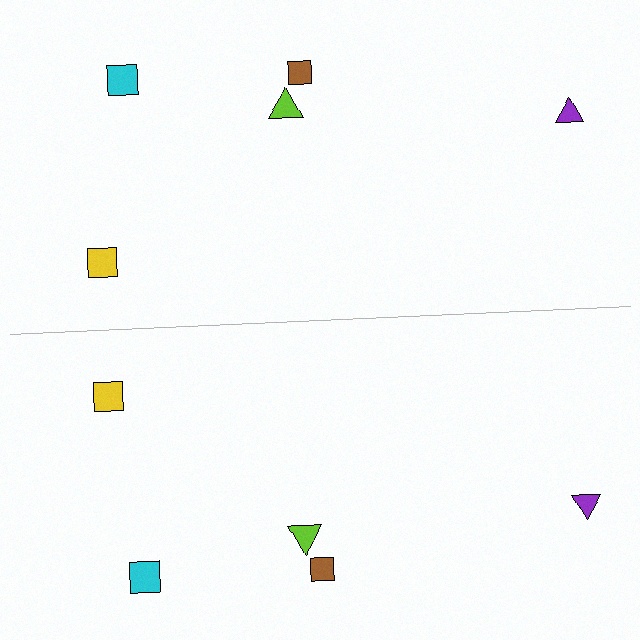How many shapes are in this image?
There are 10 shapes in this image.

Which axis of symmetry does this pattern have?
The pattern has a horizontal axis of symmetry running through the center of the image.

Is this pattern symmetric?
Yes, this pattern has bilateral (reflection) symmetry.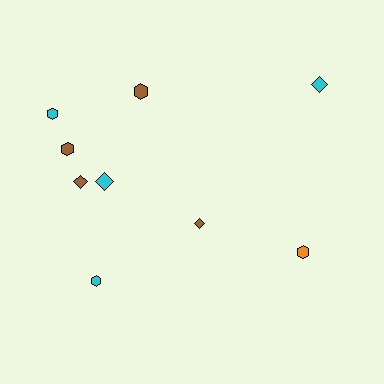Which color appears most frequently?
Cyan, with 4 objects.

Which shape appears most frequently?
Hexagon, with 5 objects.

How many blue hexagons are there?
There are no blue hexagons.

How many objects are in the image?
There are 9 objects.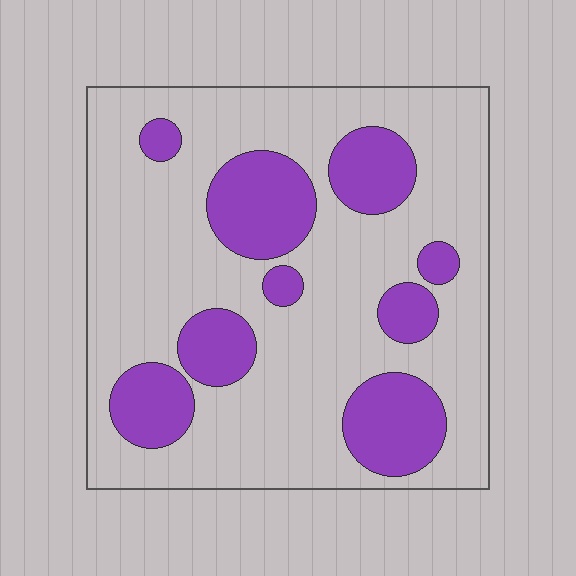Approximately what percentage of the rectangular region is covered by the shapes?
Approximately 25%.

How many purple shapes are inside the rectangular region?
9.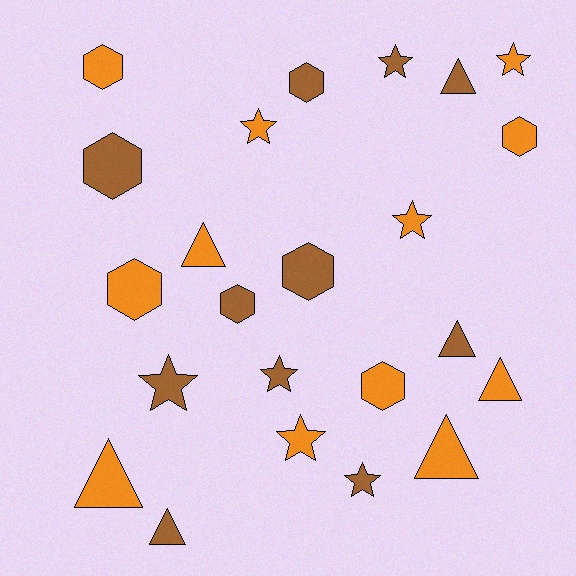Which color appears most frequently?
Orange, with 12 objects.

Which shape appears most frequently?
Star, with 8 objects.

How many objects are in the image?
There are 23 objects.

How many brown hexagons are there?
There are 4 brown hexagons.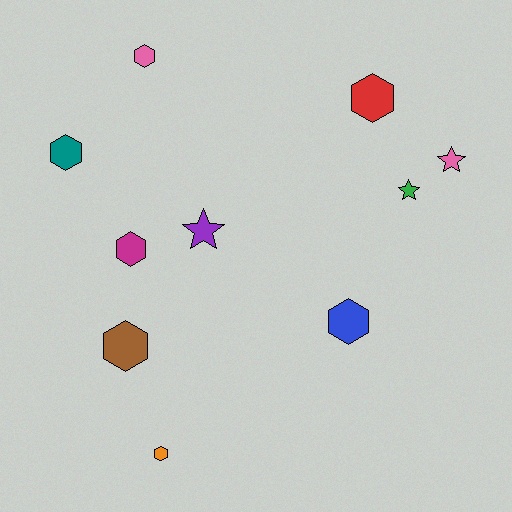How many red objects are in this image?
There is 1 red object.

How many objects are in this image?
There are 10 objects.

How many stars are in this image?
There are 3 stars.